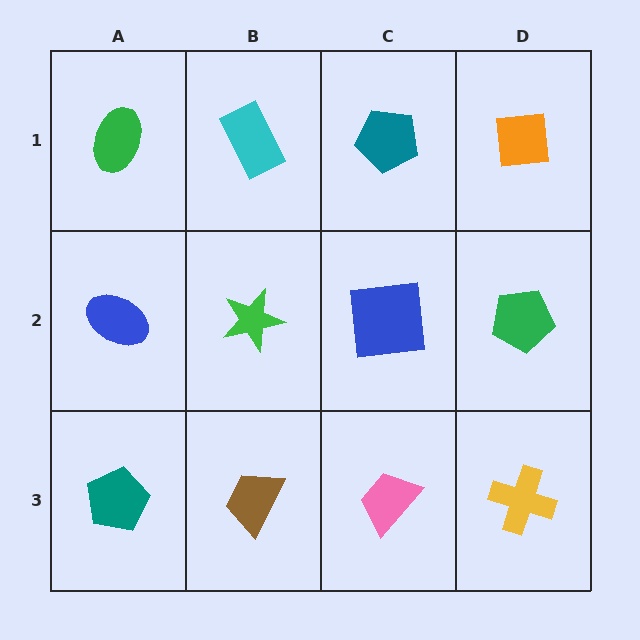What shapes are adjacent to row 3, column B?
A green star (row 2, column B), a teal pentagon (row 3, column A), a pink trapezoid (row 3, column C).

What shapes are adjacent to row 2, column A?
A green ellipse (row 1, column A), a teal pentagon (row 3, column A), a green star (row 2, column B).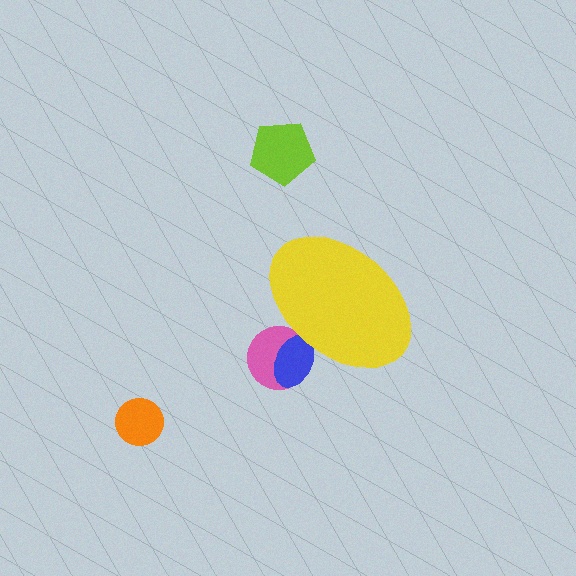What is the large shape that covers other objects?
A yellow ellipse.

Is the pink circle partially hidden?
Yes, the pink circle is partially hidden behind the yellow ellipse.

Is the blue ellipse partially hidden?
Yes, the blue ellipse is partially hidden behind the yellow ellipse.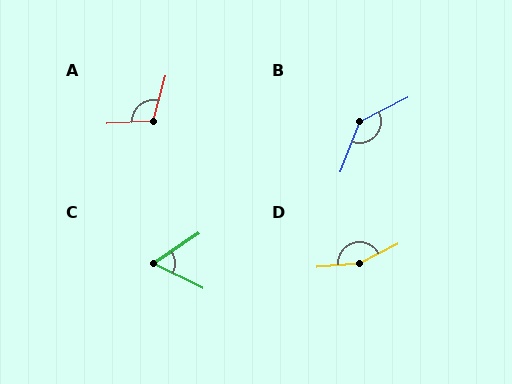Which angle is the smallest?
C, at approximately 60 degrees.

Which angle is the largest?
D, at approximately 157 degrees.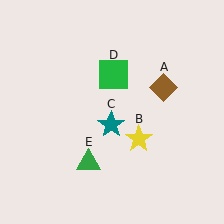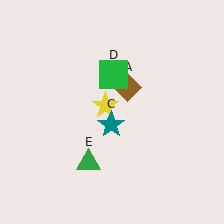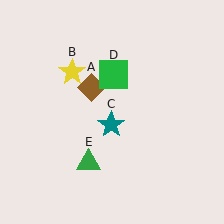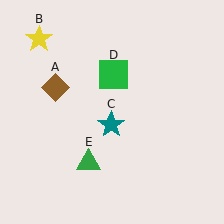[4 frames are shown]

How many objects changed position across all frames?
2 objects changed position: brown diamond (object A), yellow star (object B).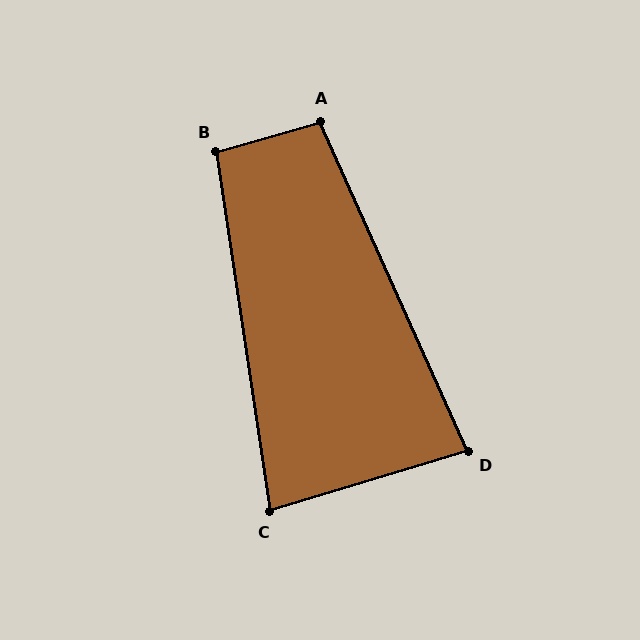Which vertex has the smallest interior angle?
C, at approximately 82 degrees.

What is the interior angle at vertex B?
Approximately 97 degrees (obtuse).